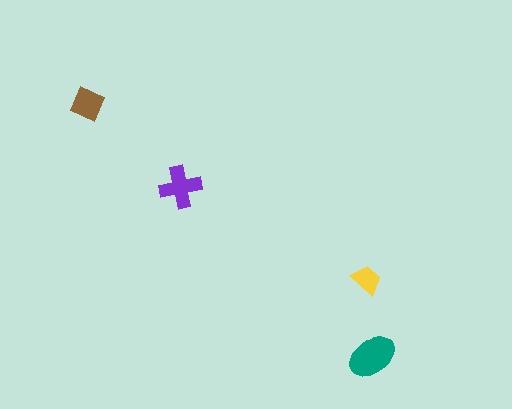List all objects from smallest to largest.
The yellow trapezoid, the brown diamond, the purple cross, the teal ellipse.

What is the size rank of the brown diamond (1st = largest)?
3rd.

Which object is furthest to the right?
The teal ellipse is rightmost.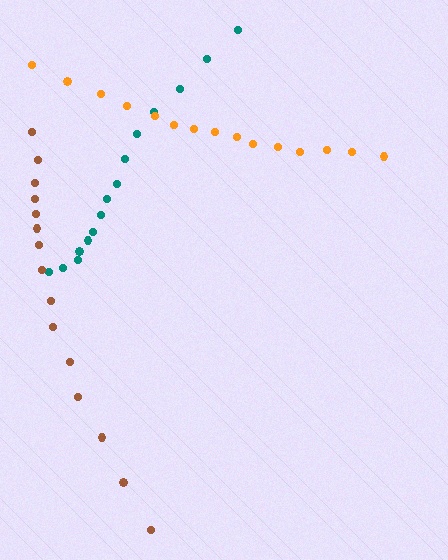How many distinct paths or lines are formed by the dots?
There are 3 distinct paths.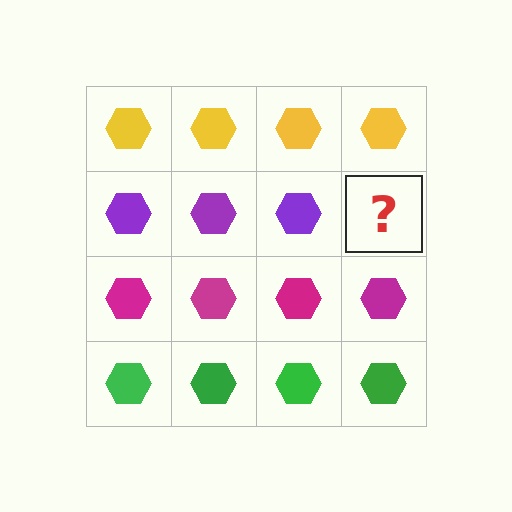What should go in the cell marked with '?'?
The missing cell should contain a purple hexagon.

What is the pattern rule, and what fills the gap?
The rule is that each row has a consistent color. The gap should be filled with a purple hexagon.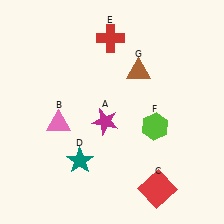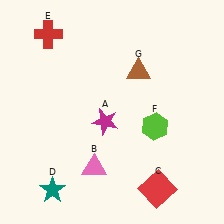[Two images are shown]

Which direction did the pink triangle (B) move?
The pink triangle (B) moved down.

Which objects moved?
The objects that moved are: the pink triangle (B), the teal star (D), the red cross (E).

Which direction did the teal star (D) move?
The teal star (D) moved down.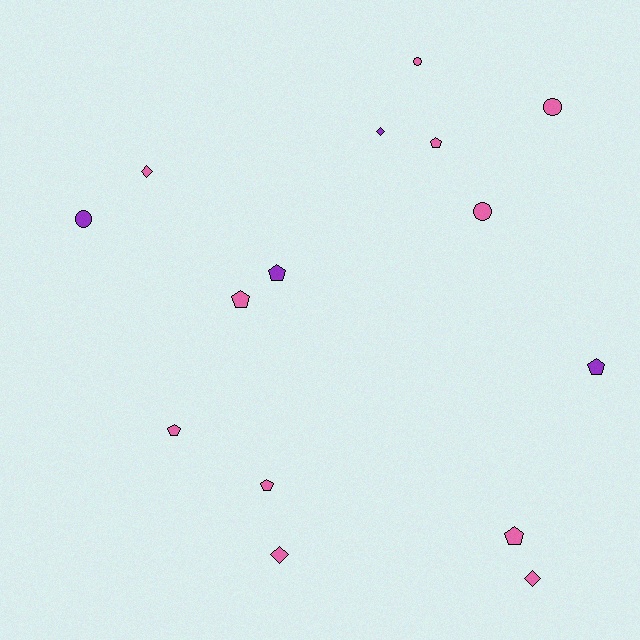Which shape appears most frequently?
Pentagon, with 7 objects.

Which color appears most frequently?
Pink, with 11 objects.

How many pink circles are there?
There are 3 pink circles.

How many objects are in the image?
There are 15 objects.